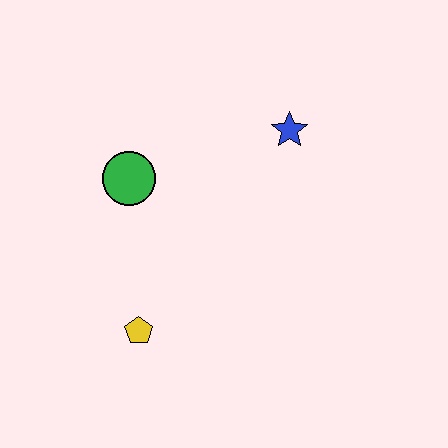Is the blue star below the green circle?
No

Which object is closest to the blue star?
The green circle is closest to the blue star.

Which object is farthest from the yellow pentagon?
The blue star is farthest from the yellow pentagon.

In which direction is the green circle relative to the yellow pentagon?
The green circle is above the yellow pentagon.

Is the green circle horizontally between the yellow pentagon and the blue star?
No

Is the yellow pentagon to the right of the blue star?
No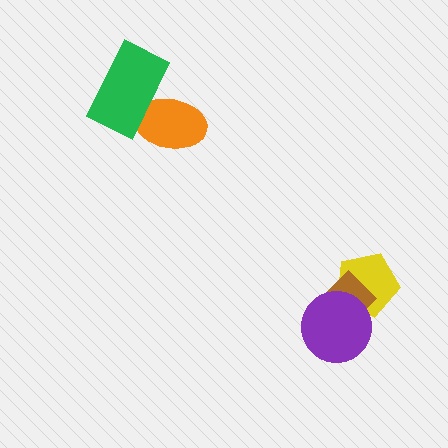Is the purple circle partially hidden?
No, no other shape covers it.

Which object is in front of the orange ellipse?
The green rectangle is in front of the orange ellipse.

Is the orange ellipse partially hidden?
Yes, it is partially covered by another shape.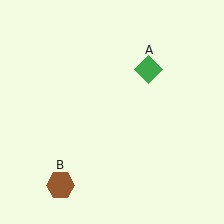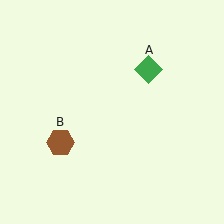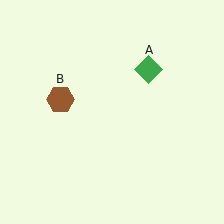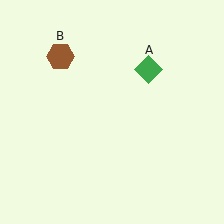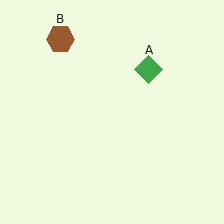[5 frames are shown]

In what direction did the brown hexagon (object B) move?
The brown hexagon (object B) moved up.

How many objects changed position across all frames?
1 object changed position: brown hexagon (object B).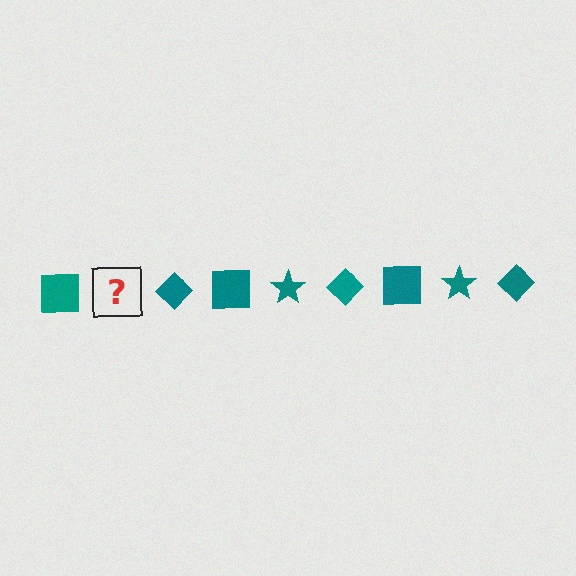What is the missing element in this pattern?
The missing element is a teal star.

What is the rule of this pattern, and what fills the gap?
The rule is that the pattern cycles through square, star, diamond shapes in teal. The gap should be filled with a teal star.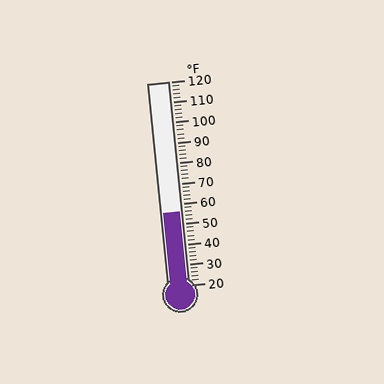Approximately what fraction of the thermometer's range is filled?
The thermometer is filled to approximately 35% of its range.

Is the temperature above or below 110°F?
The temperature is below 110°F.